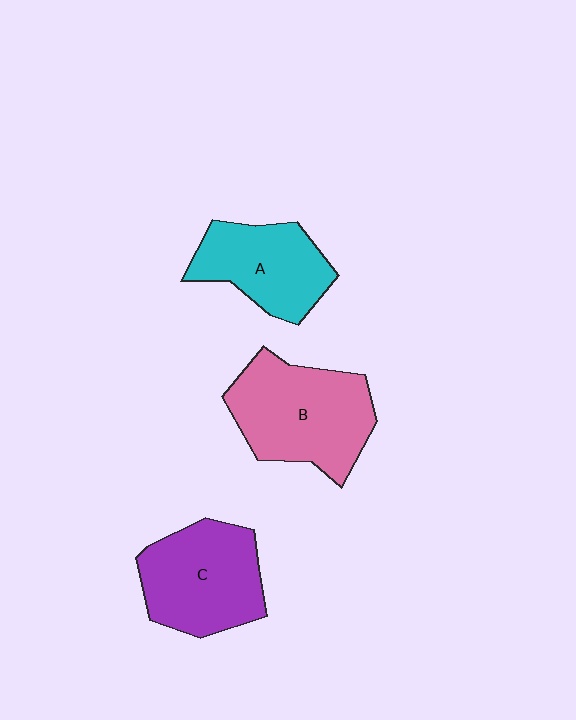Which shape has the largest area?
Shape B (pink).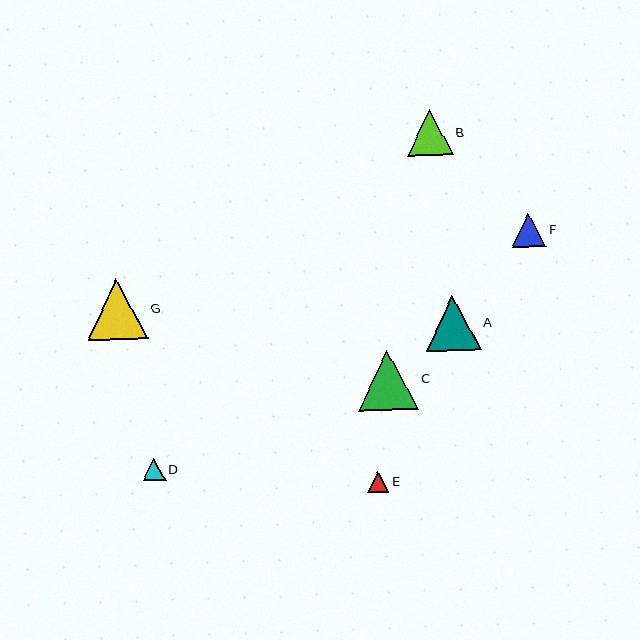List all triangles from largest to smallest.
From largest to smallest: G, C, A, B, F, D, E.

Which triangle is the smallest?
Triangle E is the smallest with a size of approximately 21 pixels.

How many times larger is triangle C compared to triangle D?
Triangle C is approximately 2.7 times the size of triangle D.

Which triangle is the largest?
Triangle G is the largest with a size of approximately 61 pixels.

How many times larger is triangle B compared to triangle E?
Triangle B is approximately 2.2 times the size of triangle E.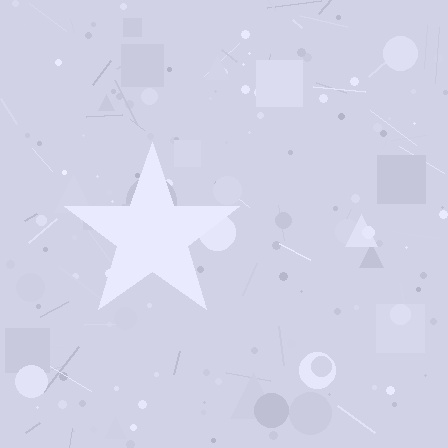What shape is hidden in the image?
A star is hidden in the image.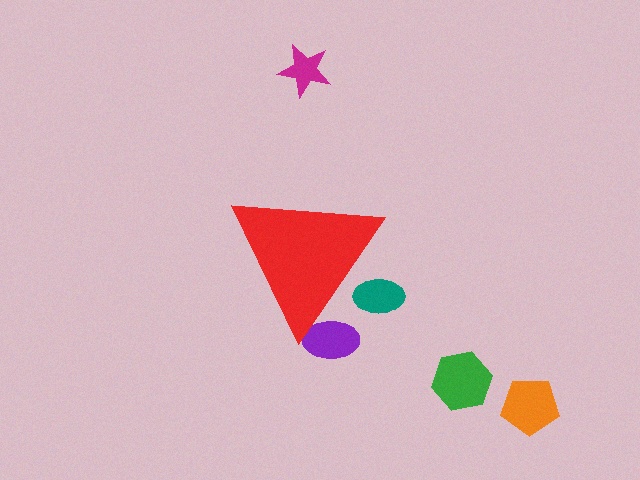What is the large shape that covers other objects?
A red triangle.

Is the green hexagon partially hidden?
No, the green hexagon is fully visible.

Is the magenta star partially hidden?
No, the magenta star is fully visible.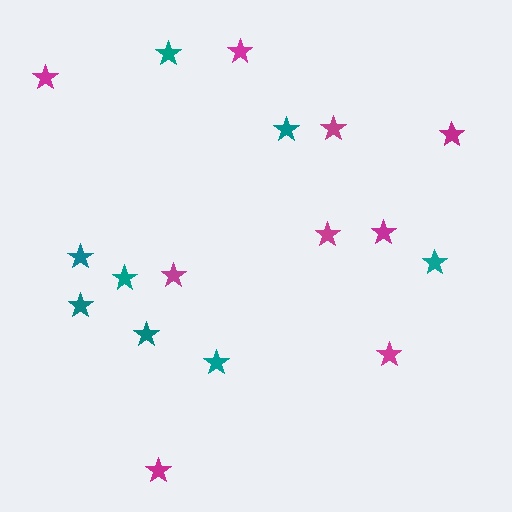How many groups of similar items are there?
There are 2 groups: one group of magenta stars (9) and one group of teal stars (8).